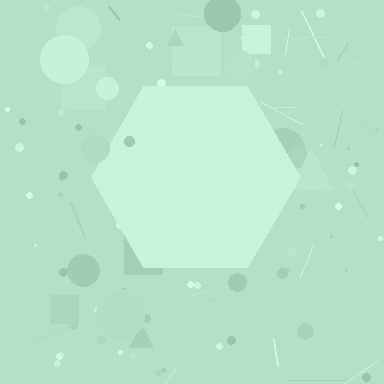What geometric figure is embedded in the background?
A hexagon is embedded in the background.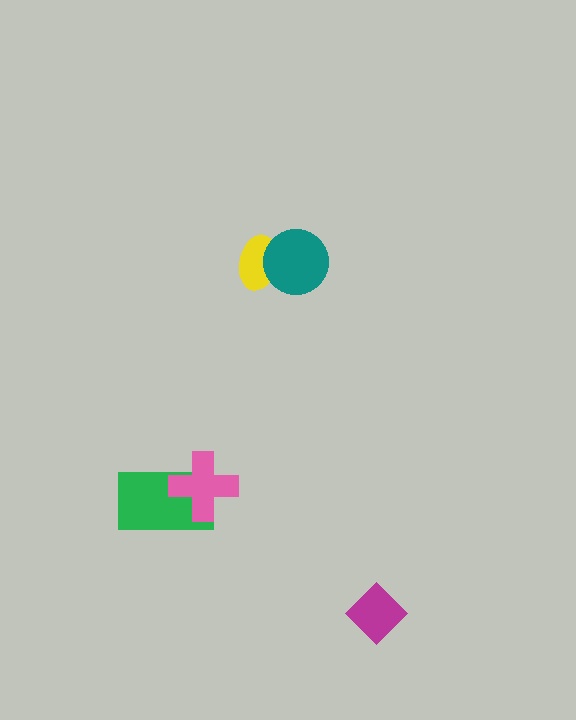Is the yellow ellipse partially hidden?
Yes, it is partially covered by another shape.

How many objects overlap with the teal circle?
1 object overlaps with the teal circle.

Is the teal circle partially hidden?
No, no other shape covers it.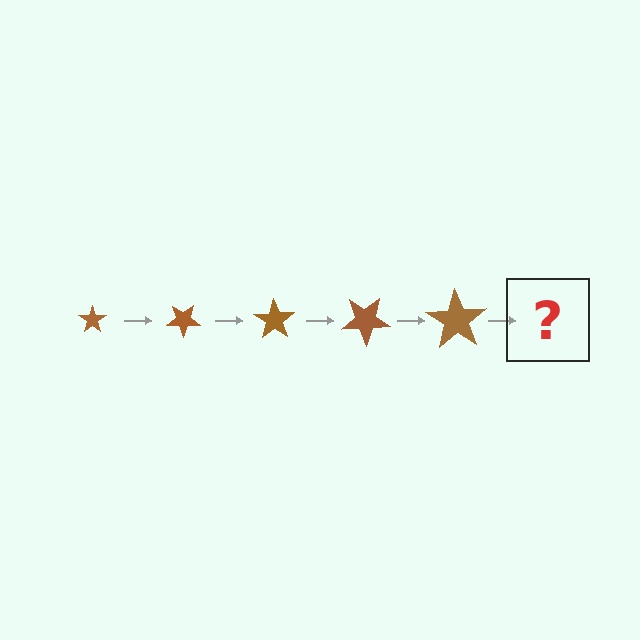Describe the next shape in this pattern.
It should be a star, larger than the previous one and rotated 175 degrees from the start.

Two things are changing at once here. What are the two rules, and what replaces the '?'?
The two rules are that the star grows larger each step and it rotates 35 degrees each step. The '?' should be a star, larger than the previous one and rotated 175 degrees from the start.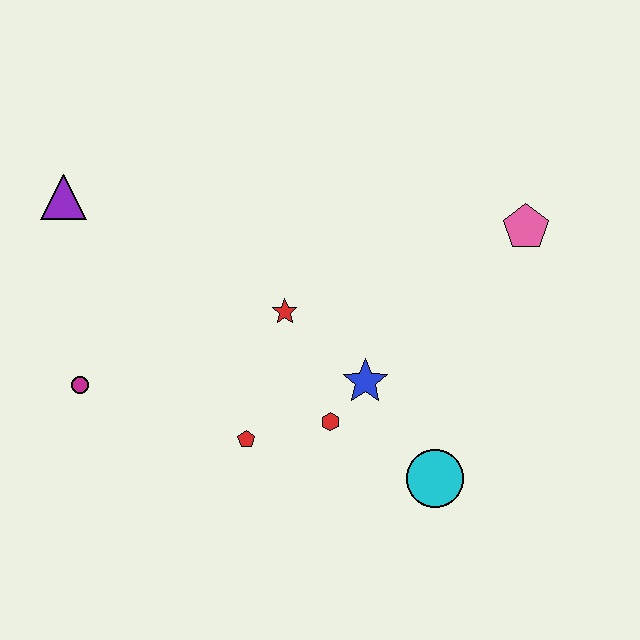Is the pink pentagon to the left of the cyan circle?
No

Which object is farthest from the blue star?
The purple triangle is farthest from the blue star.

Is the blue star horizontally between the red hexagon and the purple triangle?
No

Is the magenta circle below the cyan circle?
No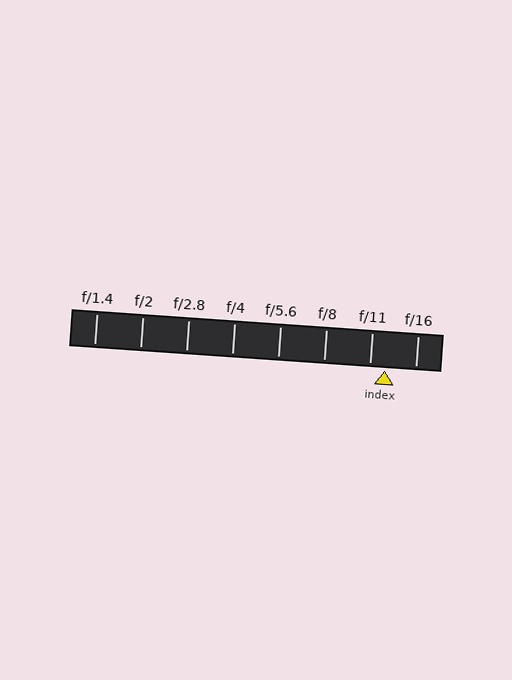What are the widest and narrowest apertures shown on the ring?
The widest aperture shown is f/1.4 and the narrowest is f/16.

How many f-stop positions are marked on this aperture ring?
There are 8 f-stop positions marked.